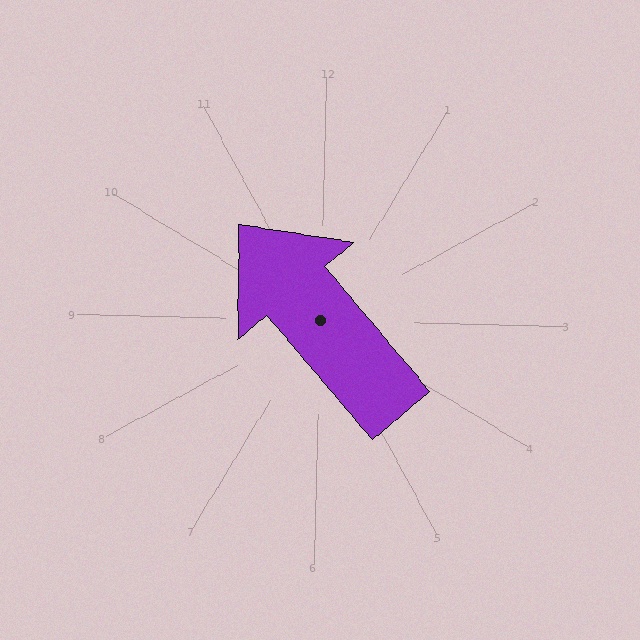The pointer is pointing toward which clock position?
Roughly 11 o'clock.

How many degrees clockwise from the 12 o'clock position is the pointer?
Approximately 318 degrees.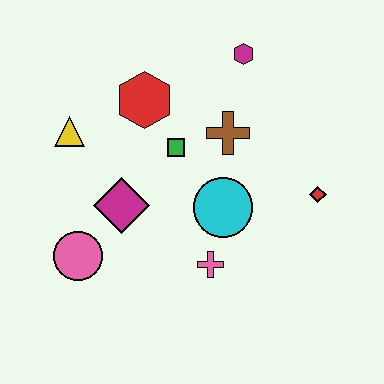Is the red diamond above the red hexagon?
No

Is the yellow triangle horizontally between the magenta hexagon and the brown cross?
No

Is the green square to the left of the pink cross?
Yes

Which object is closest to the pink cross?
The cyan circle is closest to the pink cross.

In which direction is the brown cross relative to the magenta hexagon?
The brown cross is below the magenta hexagon.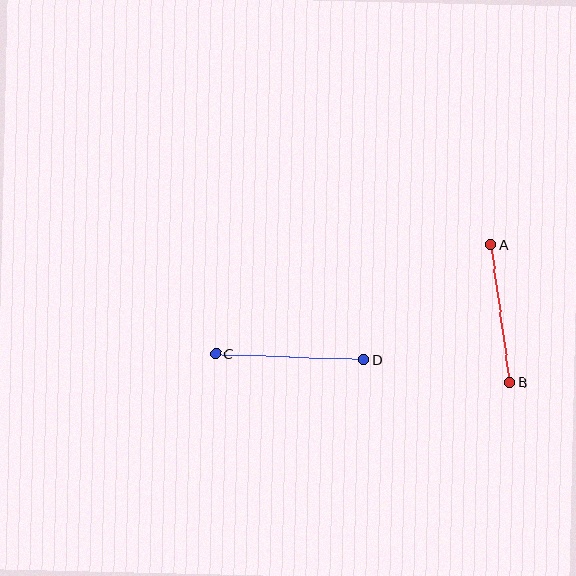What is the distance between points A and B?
The distance is approximately 139 pixels.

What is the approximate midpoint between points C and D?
The midpoint is at approximately (290, 357) pixels.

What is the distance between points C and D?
The distance is approximately 148 pixels.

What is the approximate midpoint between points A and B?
The midpoint is at approximately (500, 314) pixels.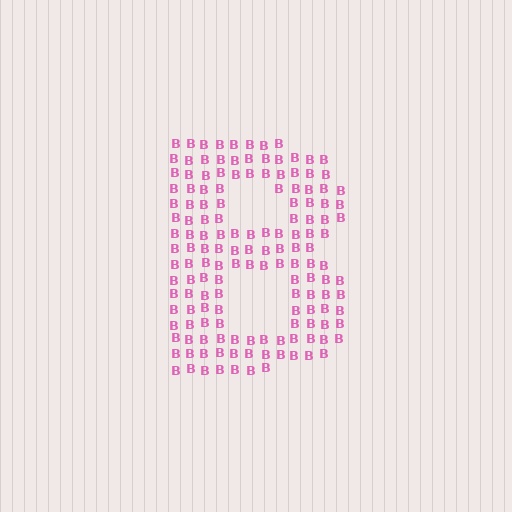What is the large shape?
The large shape is the letter B.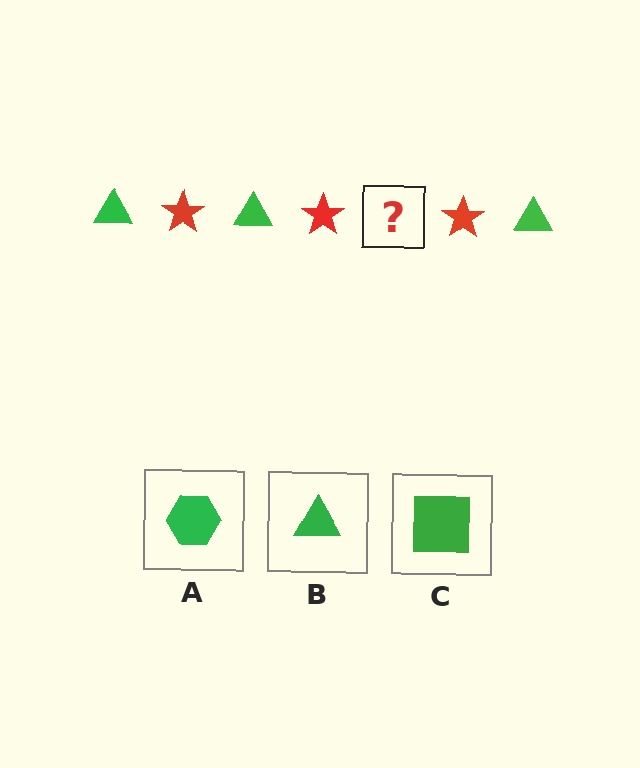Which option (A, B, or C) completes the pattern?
B.